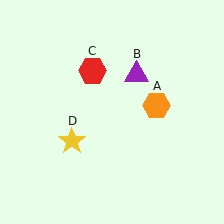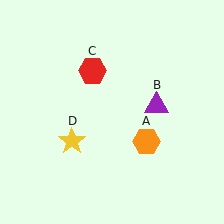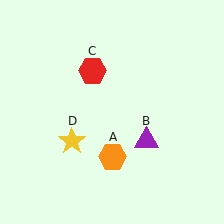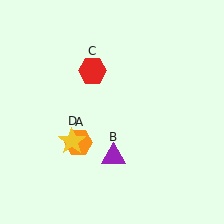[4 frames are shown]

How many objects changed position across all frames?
2 objects changed position: orange hexagon (object A), purple triangle (object B).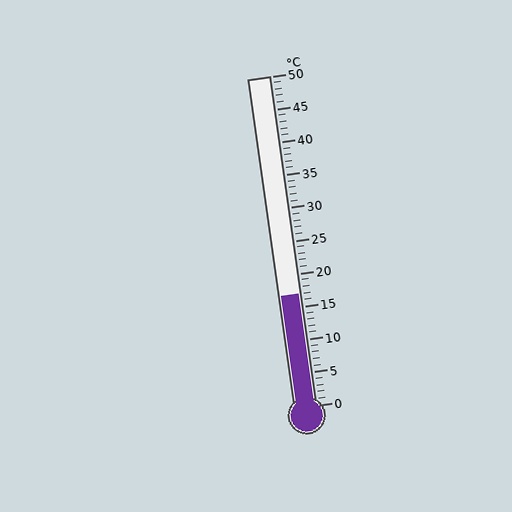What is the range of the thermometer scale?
The thermometer scale ranges from 0°C to 50°C.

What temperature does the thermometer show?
The thermometer shows approximately 17°C.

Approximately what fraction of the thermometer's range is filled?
The thermometer is filled to approximately 35% of its range.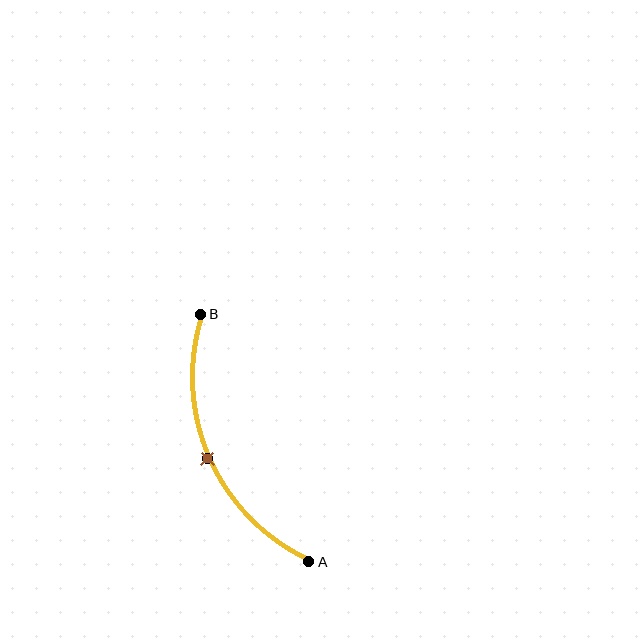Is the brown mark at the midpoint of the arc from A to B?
Yes. The brown mark lies on the arc at equal arc-length from both A and B — it is the arc midpoint.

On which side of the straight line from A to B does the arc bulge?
The arc bulges to the left of the straight line connecting A and B.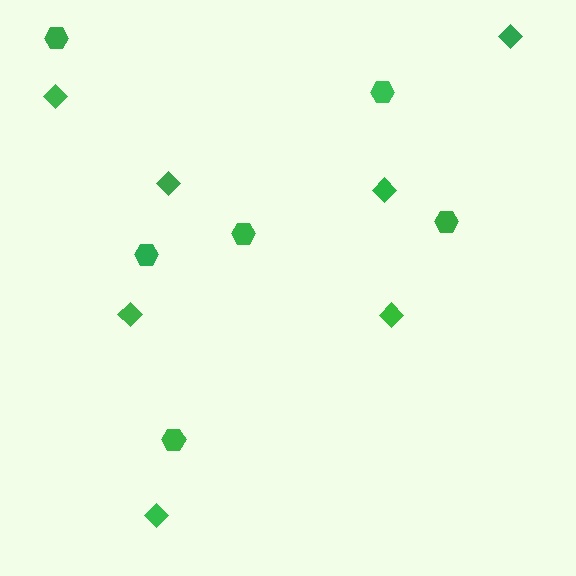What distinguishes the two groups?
There are 2 groups: one group of diamonds (7) and one group of hexagons (6).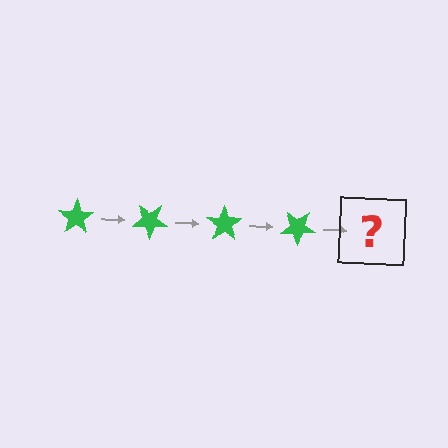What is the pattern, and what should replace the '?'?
The pattern is that the star rotates 35 degrees each step. The '?' should be a green star rotated 140 degrees.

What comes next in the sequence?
The next element should be a green star rotated 140 degrees.